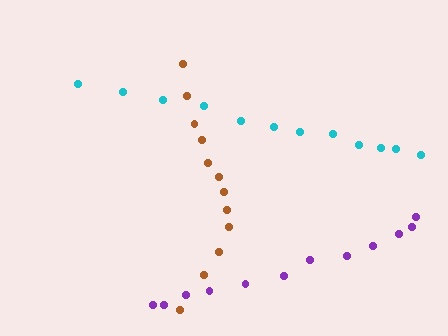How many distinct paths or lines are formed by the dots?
There are 3 distinct paths.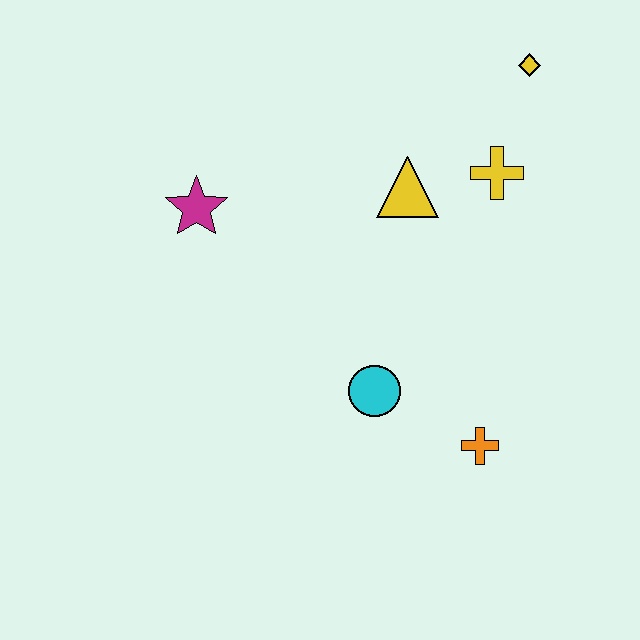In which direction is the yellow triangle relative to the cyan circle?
The yellow triangle is above the cyan circle.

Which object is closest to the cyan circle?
The orange cross is closest to the cyan circle.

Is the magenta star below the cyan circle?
No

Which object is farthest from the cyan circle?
The yellow diamond is farthest from the cyan circle.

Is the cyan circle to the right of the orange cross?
No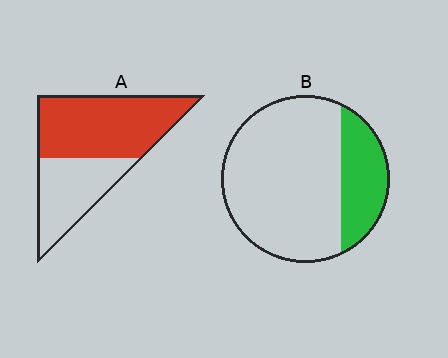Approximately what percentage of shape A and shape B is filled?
A is approximately 60% and B is approximately 25%.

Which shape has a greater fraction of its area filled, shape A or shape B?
Shape A.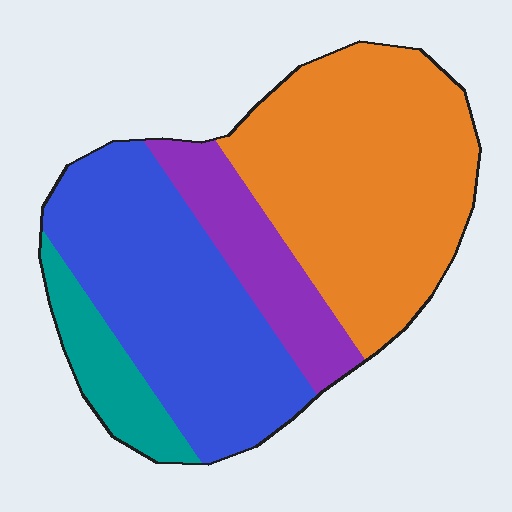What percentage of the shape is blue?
Blue covers 35% of the shape.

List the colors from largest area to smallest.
From largest to smallest: orange, blue, purple, teal.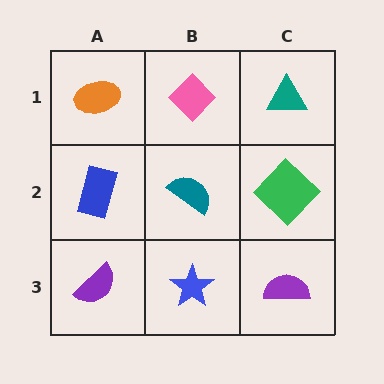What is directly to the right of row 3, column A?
A blue star.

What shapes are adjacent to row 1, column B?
A teal semicircle (row 2, column B), an orange ellipse (row 1, column A), a teal triangle (row 1, column C).